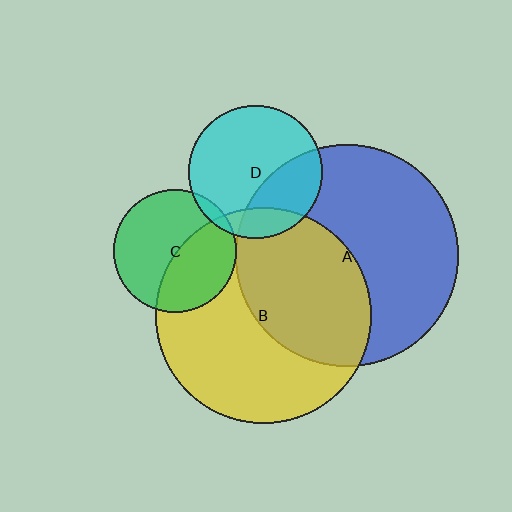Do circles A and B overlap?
Yes.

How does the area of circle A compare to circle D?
Approximately 2.8 times.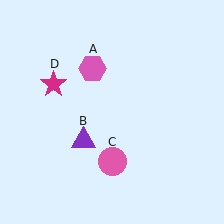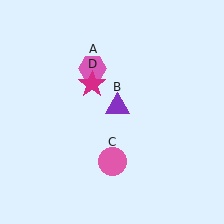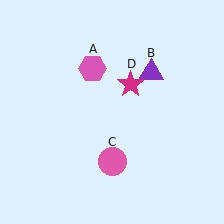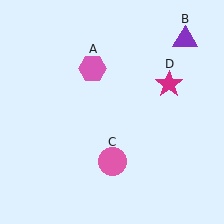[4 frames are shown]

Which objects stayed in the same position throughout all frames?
Pink hexagon (object A) and pink circle (object C) remained stationary.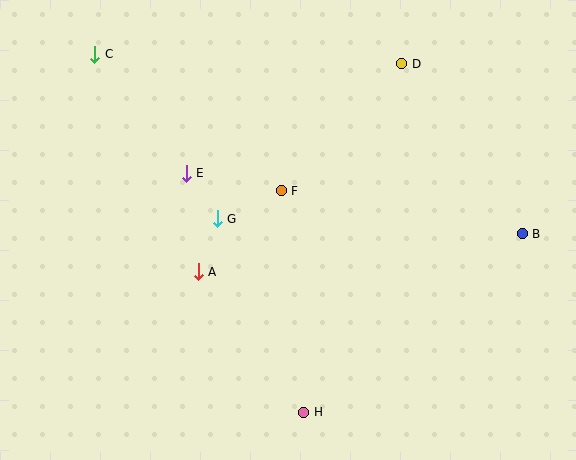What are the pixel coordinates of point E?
Point E is at (186, 173).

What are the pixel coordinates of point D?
Point D is at (402, 64).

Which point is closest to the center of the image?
Point F at (281, 191) is closest to the center.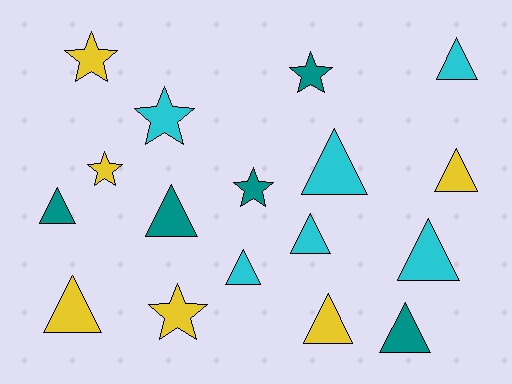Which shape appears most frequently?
Triangle, with 11 objects.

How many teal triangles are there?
There are 3 teal triangles.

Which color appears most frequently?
Yellow, with 6 objects.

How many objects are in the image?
There are 17 objects.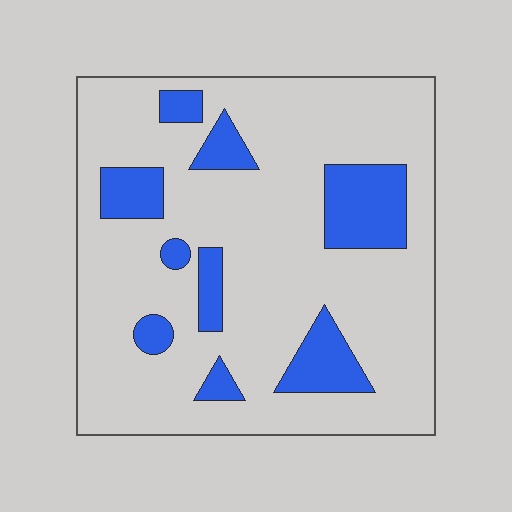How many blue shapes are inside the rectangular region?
9.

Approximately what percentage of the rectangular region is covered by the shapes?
Approximately 20%.